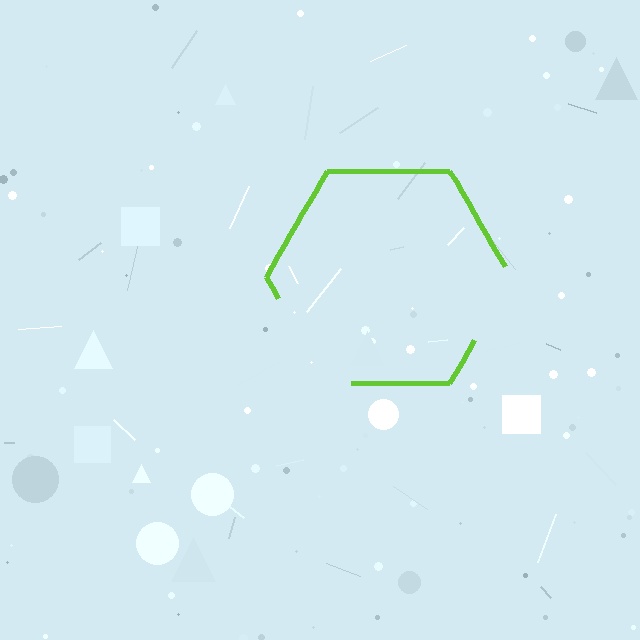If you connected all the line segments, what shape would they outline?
They would outline a hexagon.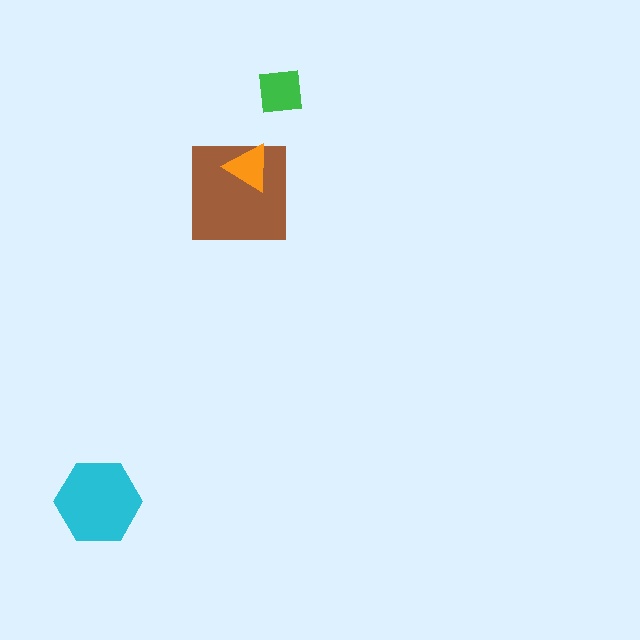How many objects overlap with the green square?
0 objects overlap with the green square.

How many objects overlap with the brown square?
1 object overlaps with the brown square.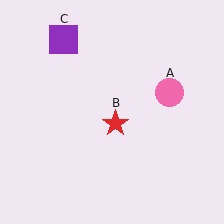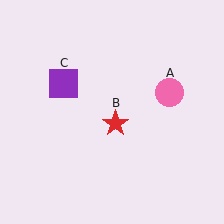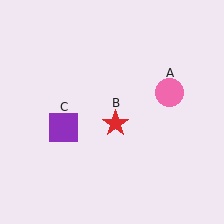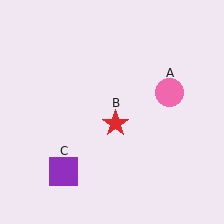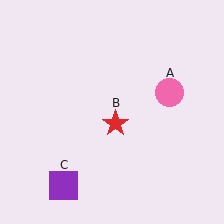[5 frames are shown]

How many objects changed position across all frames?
1 object changed position: purple square (object C).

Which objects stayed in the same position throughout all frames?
Pink circle (object A) and red star (object B) remained stationary.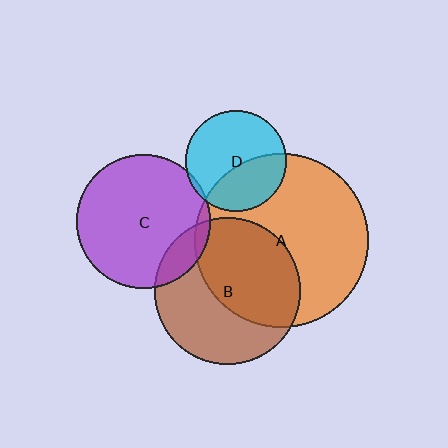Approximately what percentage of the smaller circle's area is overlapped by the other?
Approximately 5%.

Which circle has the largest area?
Circle A (orange).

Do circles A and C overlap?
Yes.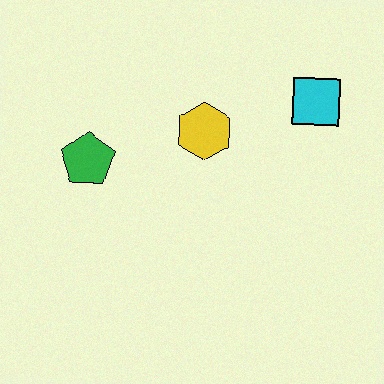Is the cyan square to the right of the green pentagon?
Yes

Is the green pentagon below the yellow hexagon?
Yes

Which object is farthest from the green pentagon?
The cyan square is farthest from the green pentagon.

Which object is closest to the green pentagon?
The yellow hexagon is closest to the green pentagon.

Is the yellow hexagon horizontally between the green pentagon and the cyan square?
Yes